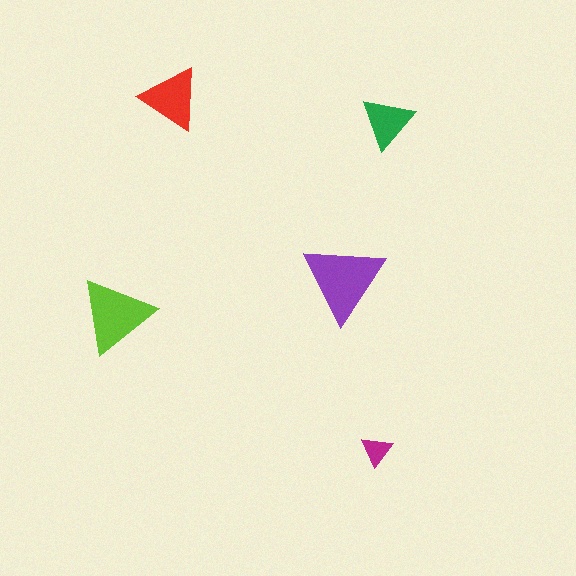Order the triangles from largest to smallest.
the purple one, the lime one, the red one, the green one, the magenta one.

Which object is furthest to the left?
The lime triangle is leftmost.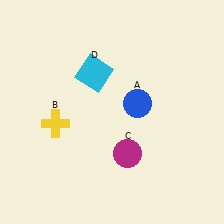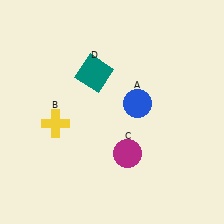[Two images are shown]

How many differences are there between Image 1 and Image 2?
There is 1 difference between the two images.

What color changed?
The square (D) changed from cyan in Image 1 to teal in Image 2.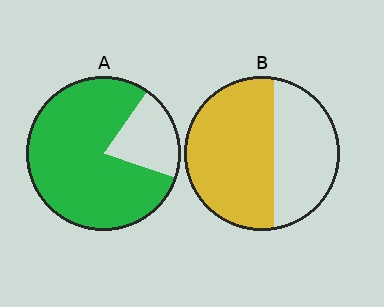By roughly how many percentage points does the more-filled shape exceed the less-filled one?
By roughly 20 percentage points (A over B).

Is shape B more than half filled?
Yes.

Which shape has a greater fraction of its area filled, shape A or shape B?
Shape A.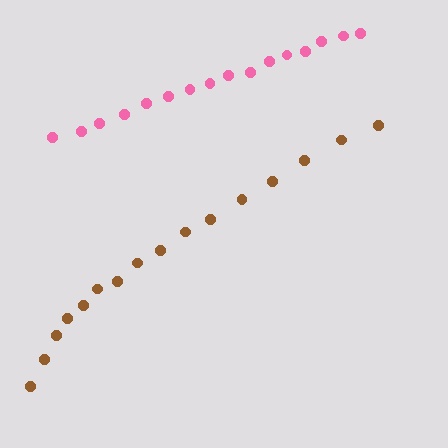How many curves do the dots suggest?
There are 2 distinct paths.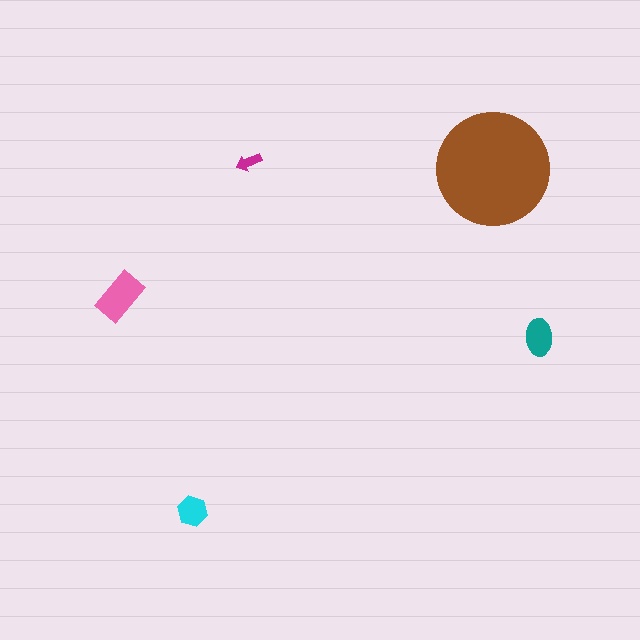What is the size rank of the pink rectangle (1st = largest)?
2nd.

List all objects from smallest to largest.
The magenta arrow, the cyan hexagon, the teal ellipse, the pink rectangle, the brown circle.